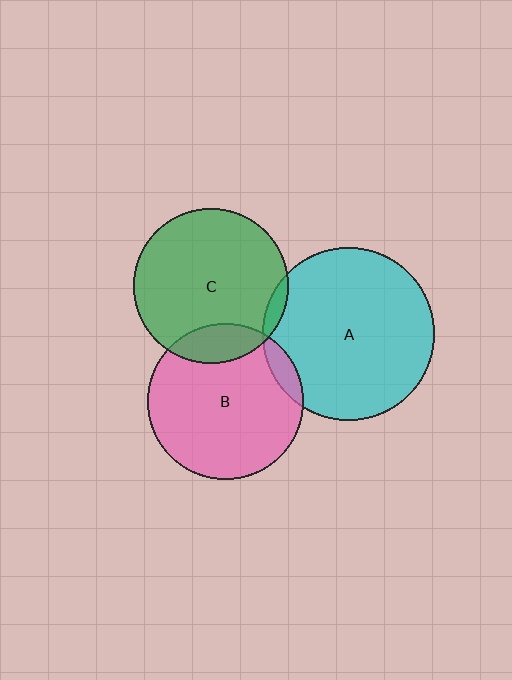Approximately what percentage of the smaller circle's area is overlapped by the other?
Approximately 5%.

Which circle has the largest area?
Circle A (cyan).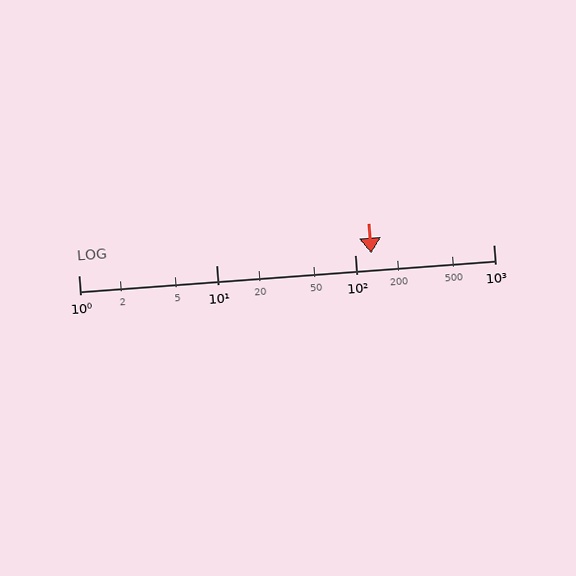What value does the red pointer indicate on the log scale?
The pointer indicates approximately 130.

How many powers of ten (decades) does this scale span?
The scale spans 3 decades, from 1 to 1000.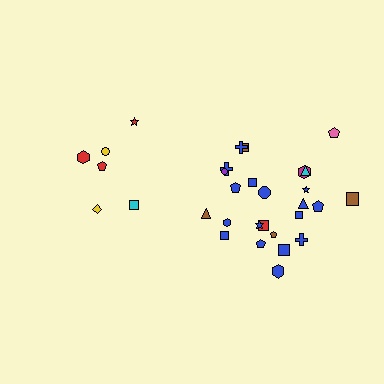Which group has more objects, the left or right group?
The right group.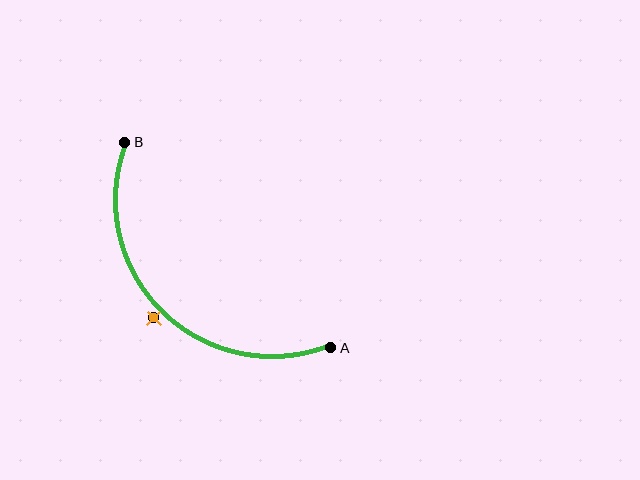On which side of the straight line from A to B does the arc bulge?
The arc bulges below and to the left of the straight line connecting A and B.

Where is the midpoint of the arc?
The arc midpoint is the point on the curve farthest from the straight line joining A and B. It sits below and to the left of that line.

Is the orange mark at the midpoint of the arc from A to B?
No — the orange mark does not lie on the arc at all. It sits slightly outside the curve.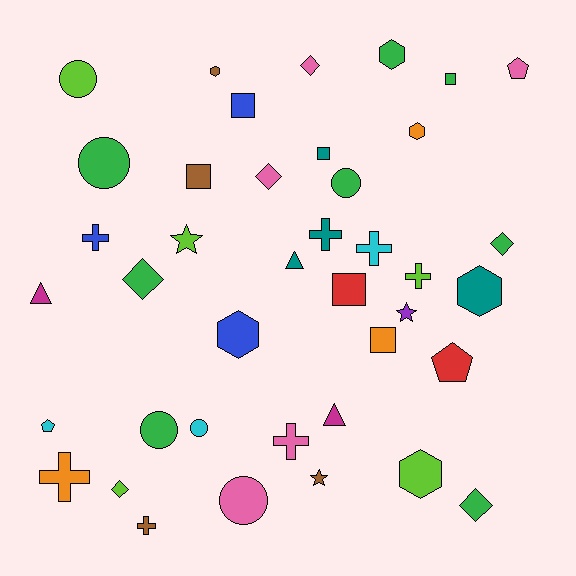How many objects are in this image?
There are 40 objects.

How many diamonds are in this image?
There are 6 diamonds.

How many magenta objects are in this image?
There are 2 magenta objects.